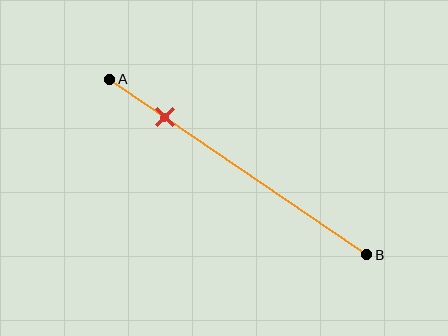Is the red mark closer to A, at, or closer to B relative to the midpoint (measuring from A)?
The red mark is closer to point A than the midpoint of segment AB.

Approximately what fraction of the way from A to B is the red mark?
The red mark is approximately 20% of the way from A to B.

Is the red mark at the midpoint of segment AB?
No, the mark is at about 20% from A, not at the 50% midpoint.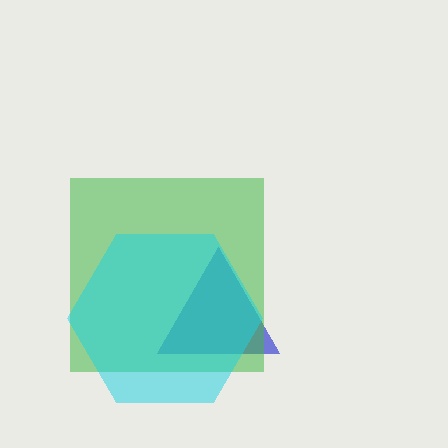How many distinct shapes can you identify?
There are 3 distinct shapes: a blue triangle, a green square, a cyan hexagon.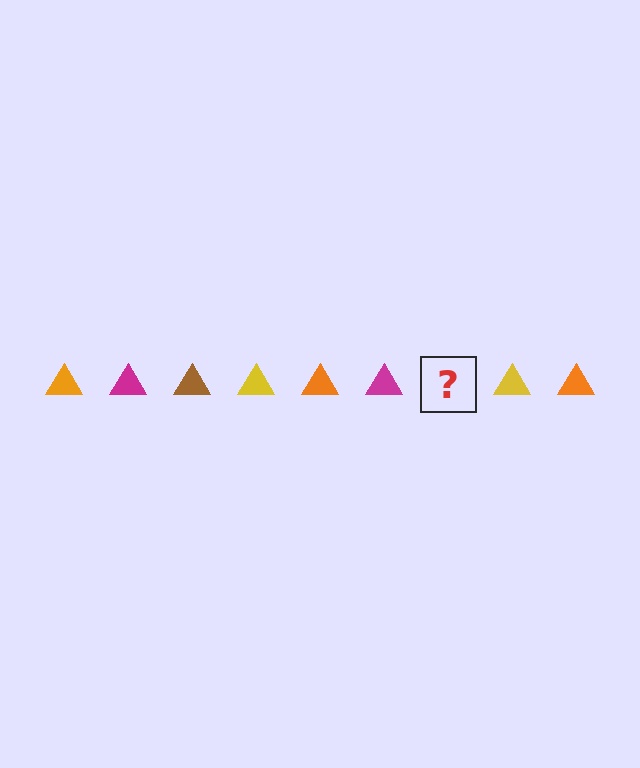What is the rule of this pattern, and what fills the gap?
The rule is that the pattern cycles through orange, magenta, brown, yellow triangles. The gap should be filled with a brown triangle.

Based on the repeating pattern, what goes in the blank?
The blank should be a brown triangle.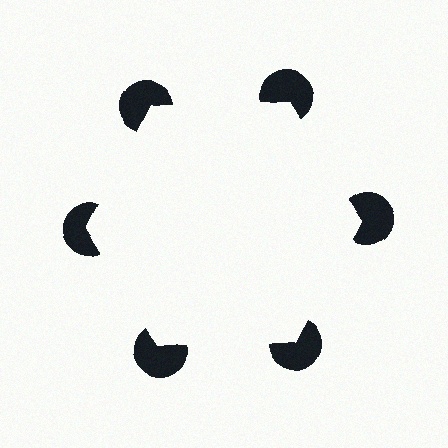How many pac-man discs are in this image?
There are 6 — one at each vertex of the illusory hexagon.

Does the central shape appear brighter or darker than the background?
It typically appears slightly brighter than the background, even though no actual brightness change is drawn.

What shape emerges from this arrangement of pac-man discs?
An illusory hexagon — its edges are inferred from the aligned wedge cuts in the pac-man discs, not physically drawn.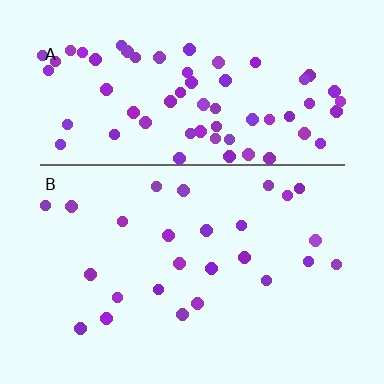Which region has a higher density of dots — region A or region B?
A (the top).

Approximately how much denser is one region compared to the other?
Approximately 2.6× — region A over region B.